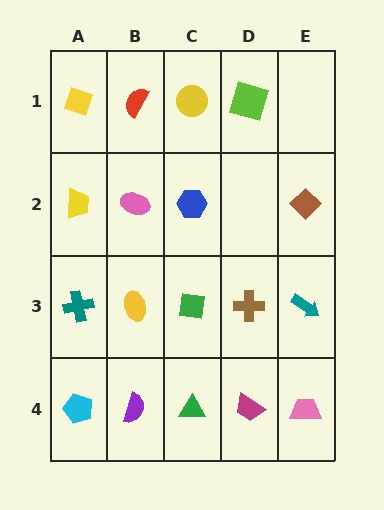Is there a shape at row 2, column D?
No, that cell is empty.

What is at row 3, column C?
A green square.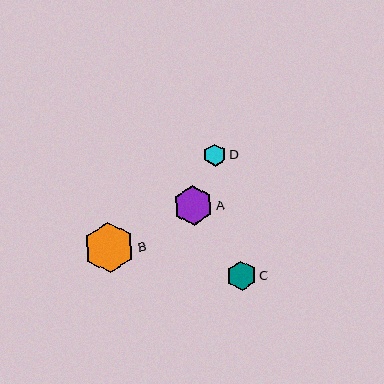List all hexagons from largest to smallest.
From largest to smallest: B, A, C, D.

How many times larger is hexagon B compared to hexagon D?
Hexagon B is approximately 2.3 times the size of hexagon D.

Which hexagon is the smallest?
Hexagon D is the smallest with a size of approximately 23 pixels.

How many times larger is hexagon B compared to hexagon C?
Hexagon B is approximately 1.7 times the size of hexagon C.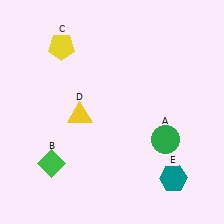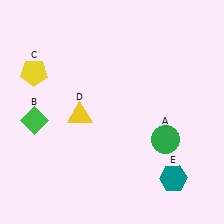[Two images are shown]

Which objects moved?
The objects that moved are: the green diamond (B), the yellow pentagon (C).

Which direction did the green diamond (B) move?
The green diamond (B) moved up.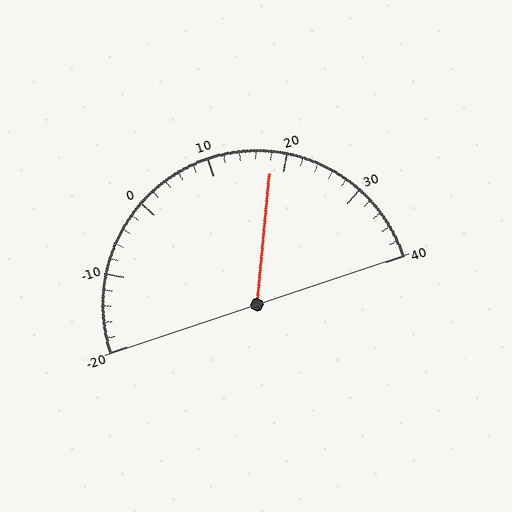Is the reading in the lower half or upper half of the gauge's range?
The reading is in the upper half of the range (-20 to 40).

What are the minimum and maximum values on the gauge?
The gauge ranges from -20 to 40.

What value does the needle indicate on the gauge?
The needle indicates approximately 18.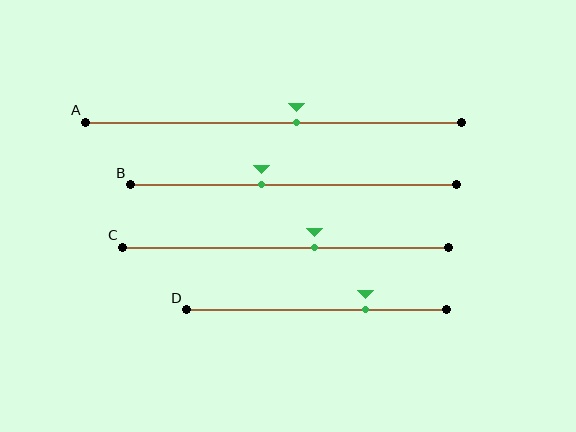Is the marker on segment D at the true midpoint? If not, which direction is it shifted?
No, the marker on segment D is shifted to the right by about 19% of the segment length.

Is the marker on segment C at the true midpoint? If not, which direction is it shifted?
No, the marker on segment C is shifted to the right by about 9% of the segment length.